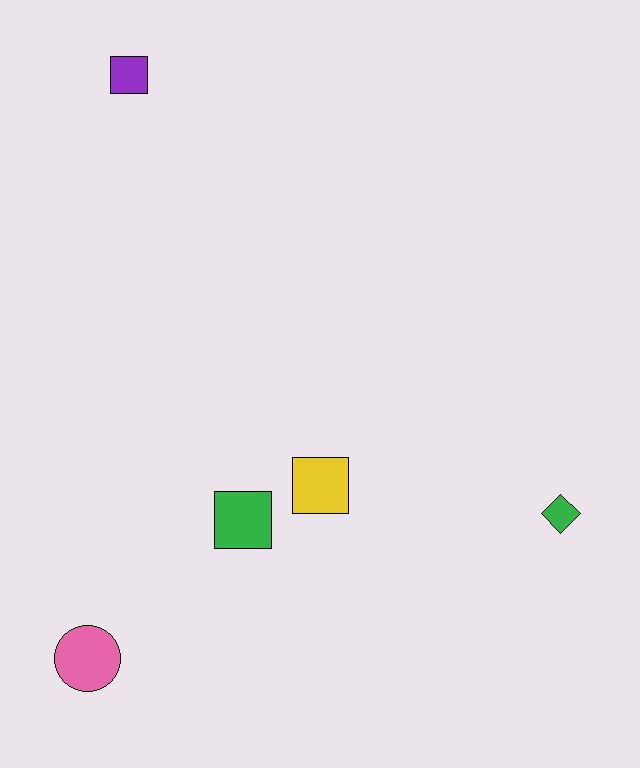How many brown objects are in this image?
There are no brown objects.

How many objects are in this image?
There are 5 objects.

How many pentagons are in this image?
There are no pentagons.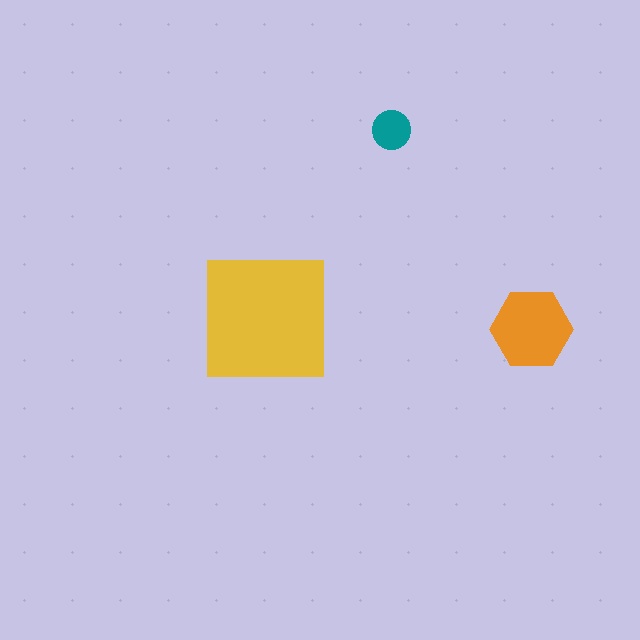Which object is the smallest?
The teal circle.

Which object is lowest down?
The orange hexagon is bottommost.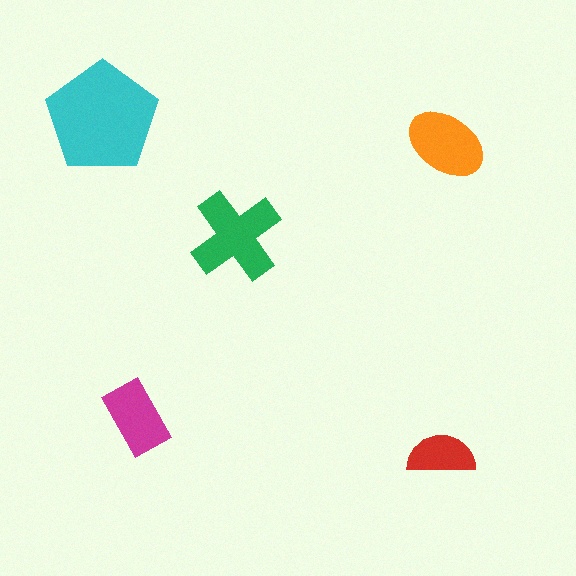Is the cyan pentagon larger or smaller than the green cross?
Larger.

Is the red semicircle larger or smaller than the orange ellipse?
Smaller.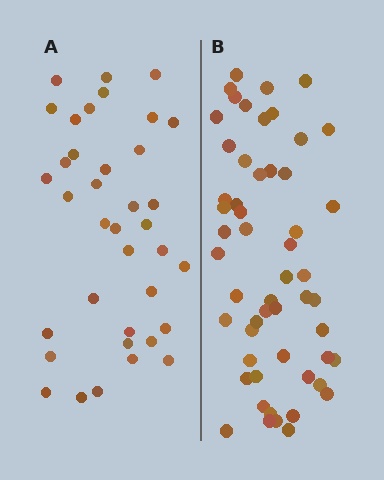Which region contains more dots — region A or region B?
Region B (the right region) has more dots.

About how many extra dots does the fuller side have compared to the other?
Region B has approximately 15 more dots than region A.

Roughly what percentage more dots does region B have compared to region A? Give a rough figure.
About 45% more.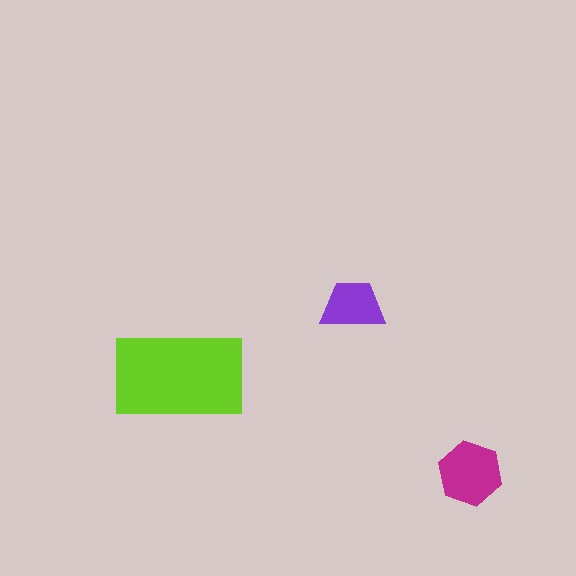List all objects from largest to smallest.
The lime rectangle, the magenta hexagon, the purple trapezoid.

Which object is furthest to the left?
The lime rectangle is leftmost.